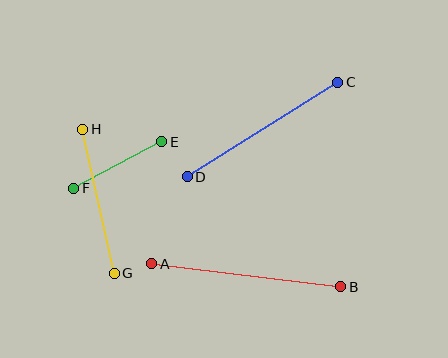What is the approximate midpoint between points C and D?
The midpoint is at approximately (263, 130) pixels.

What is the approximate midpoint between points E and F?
The midpoint is at approximately (118, 165) pixels.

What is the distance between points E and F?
The distance is approximately 100 pixels.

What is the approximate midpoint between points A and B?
The midpoint is at approximately (246, 275) pixels.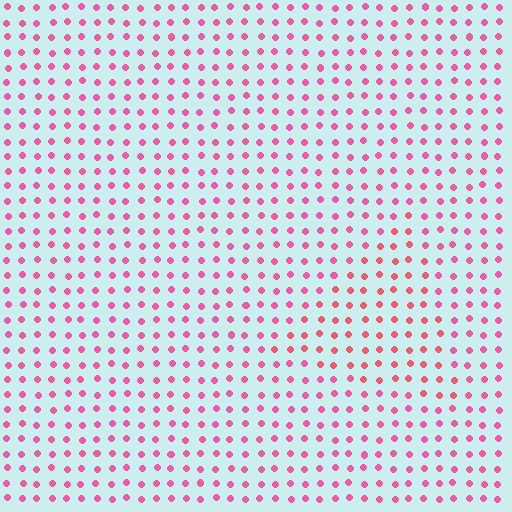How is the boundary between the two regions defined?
The boundary is defined purely by a slight shift in hue (about 23 degrees). Spacing, size, and orientation are identical on both sides.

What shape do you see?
I see a triangle.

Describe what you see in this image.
The image is filled with small pink elements in a uniform arrangement. A triangle-shaped region is visible where the elements are tinted to a slightly different hue, forming a subtle color boundary.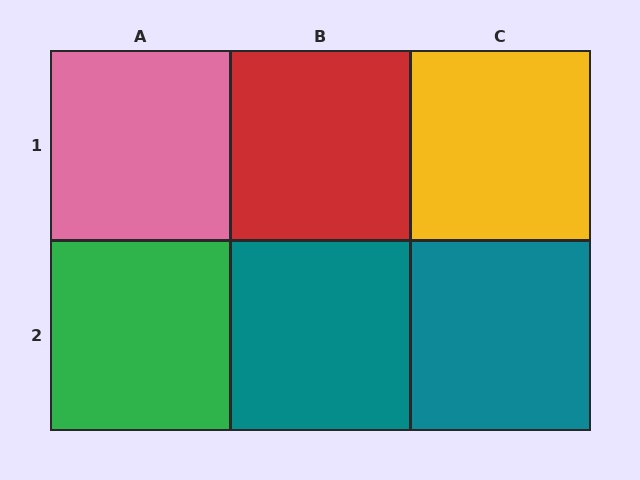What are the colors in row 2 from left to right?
Green, teal, teal.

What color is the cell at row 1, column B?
Red.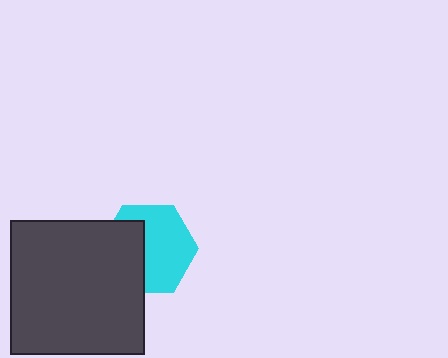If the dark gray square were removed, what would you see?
You would see the complete cyan hexagon.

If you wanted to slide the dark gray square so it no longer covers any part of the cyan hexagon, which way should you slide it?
Slide it left — that is the most direct way to separate the two shapes.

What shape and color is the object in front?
The object in front is a dark gray square.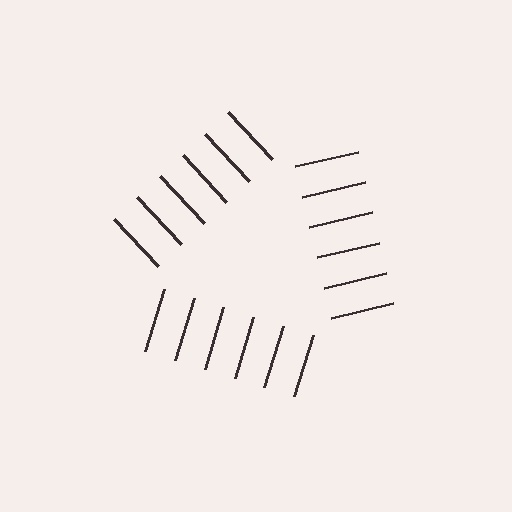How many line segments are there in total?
18 — 6 along each of the 3 edges.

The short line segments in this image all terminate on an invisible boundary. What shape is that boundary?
An illusory triangle — the line segments terminate on its edges but no continuous stroke is drawn.